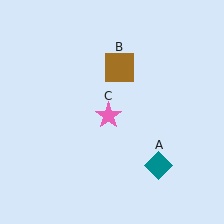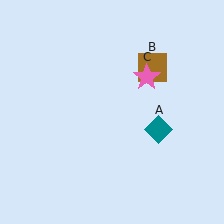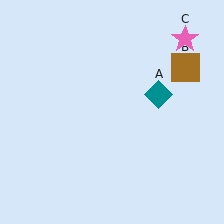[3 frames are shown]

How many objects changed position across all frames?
3 objects changed position: teal diamond (object A), brown square (object B), pink star (object C).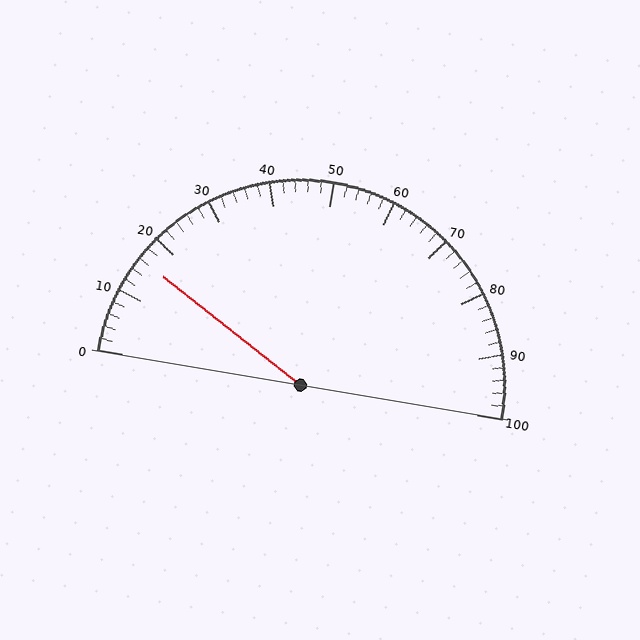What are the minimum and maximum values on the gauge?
The gauge ranges from 0 to 100.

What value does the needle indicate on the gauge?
The needle indicates approximately 16.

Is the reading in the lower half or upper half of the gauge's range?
The reading is in the lower half of the range (0 to 100).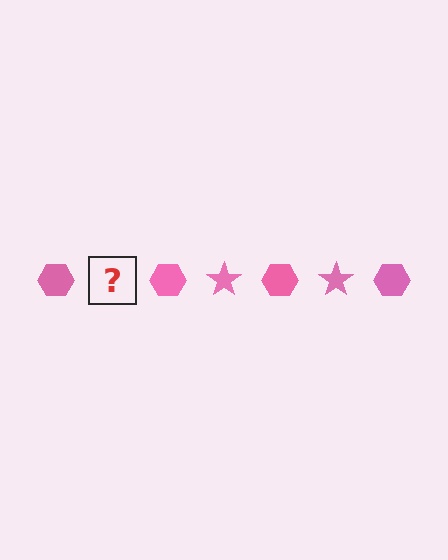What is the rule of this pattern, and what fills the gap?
The rule is that the pattern cycles through hexagon, star shapes in pink. The gap should be filled with a pink star.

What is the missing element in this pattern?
The missing element is a pink star.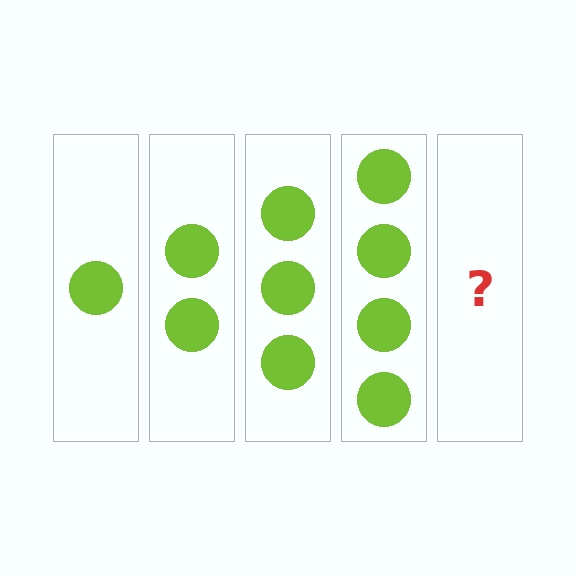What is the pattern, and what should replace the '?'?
The pattern is that each step adds one more circle. The '?' should be 5 circles.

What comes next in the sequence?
The next element should be 5 circles.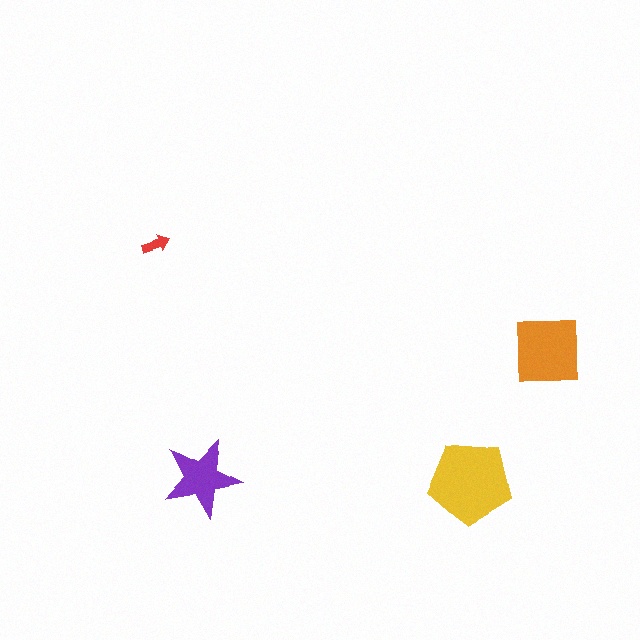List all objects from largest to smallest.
The yellow pentagon, the orange square, the purple star, the red arrow.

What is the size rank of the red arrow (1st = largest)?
4th.